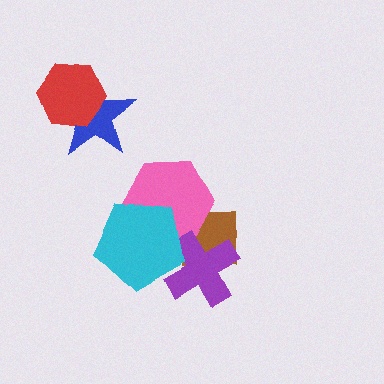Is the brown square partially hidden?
Yes, it is partially covered by another shape.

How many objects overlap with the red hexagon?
1 object overlaps with the red hexagon.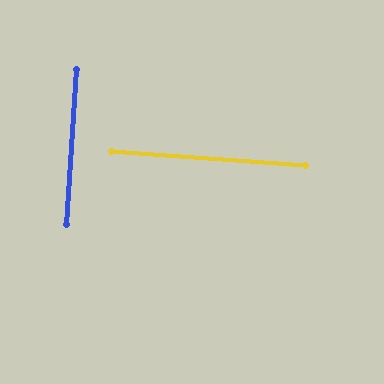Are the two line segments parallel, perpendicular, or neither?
Perpendicular — they meet at approximately 90°.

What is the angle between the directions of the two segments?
Approximately 90 degrees.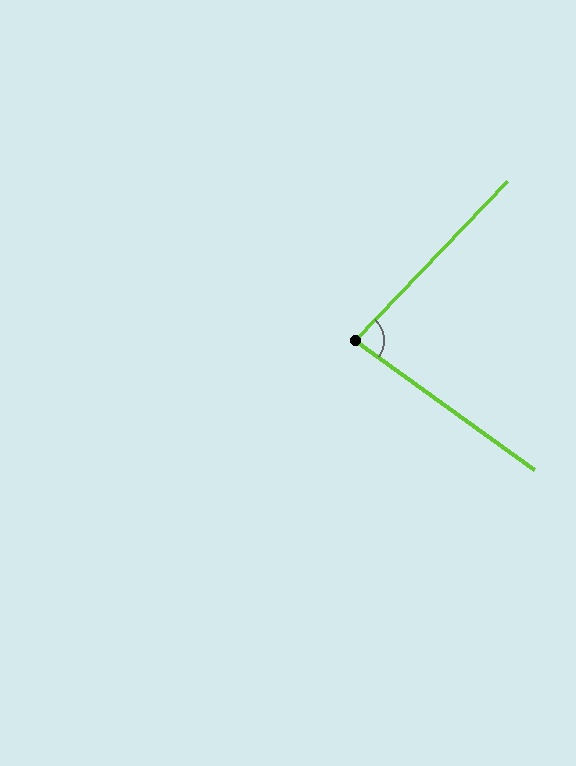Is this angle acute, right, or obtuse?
It is acute.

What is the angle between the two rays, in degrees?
Approximately 82 degrees.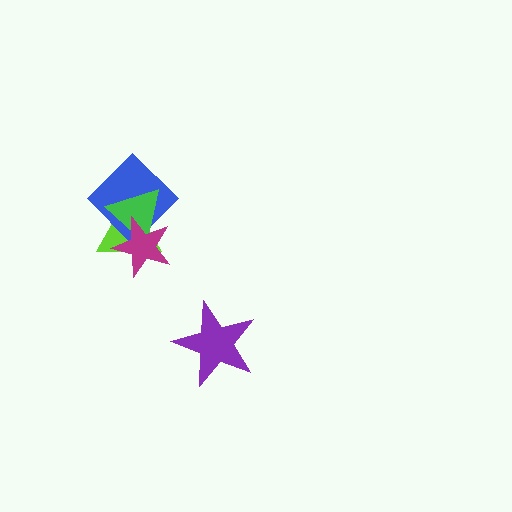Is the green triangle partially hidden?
Yes, it is partially covered by another shape.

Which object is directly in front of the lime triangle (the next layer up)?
The blue diamond is directly in front of the lime triangle.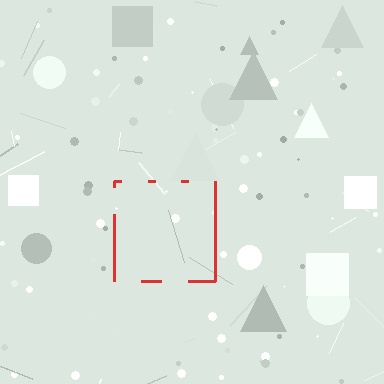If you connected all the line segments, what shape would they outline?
They would outline a square.